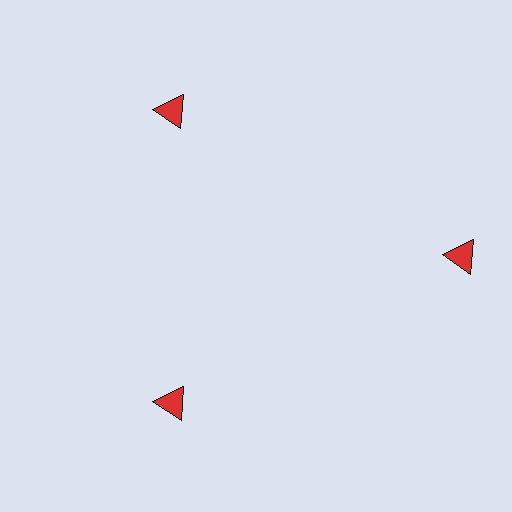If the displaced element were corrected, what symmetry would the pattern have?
It would have 3-fold rotational symmetry — the pattern would map onto itself every 120 degrees.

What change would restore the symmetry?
The symmetry would be restored by moving it inward, back onto the ring so that all 3 triangles sit at equal angles and equal distance from the center.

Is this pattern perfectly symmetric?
No. The 3 red triangles are arranged in a ring, but one element near the 3 o'clock position is pushed outward from the center, breaking the 3-fold rotational symmetry.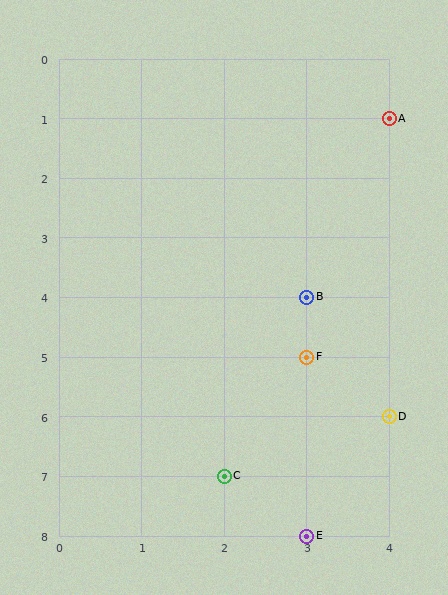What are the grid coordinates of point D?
Point D is at grid coordinates (4, 6).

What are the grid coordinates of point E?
Point E is at grid coordinates (3, 8).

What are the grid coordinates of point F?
Point F is at grid coordinates (3, 5).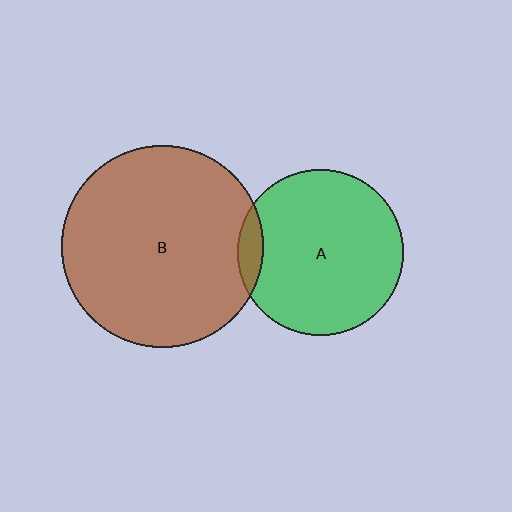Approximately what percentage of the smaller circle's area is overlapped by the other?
Approximately 5%.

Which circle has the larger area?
Circle B (brown).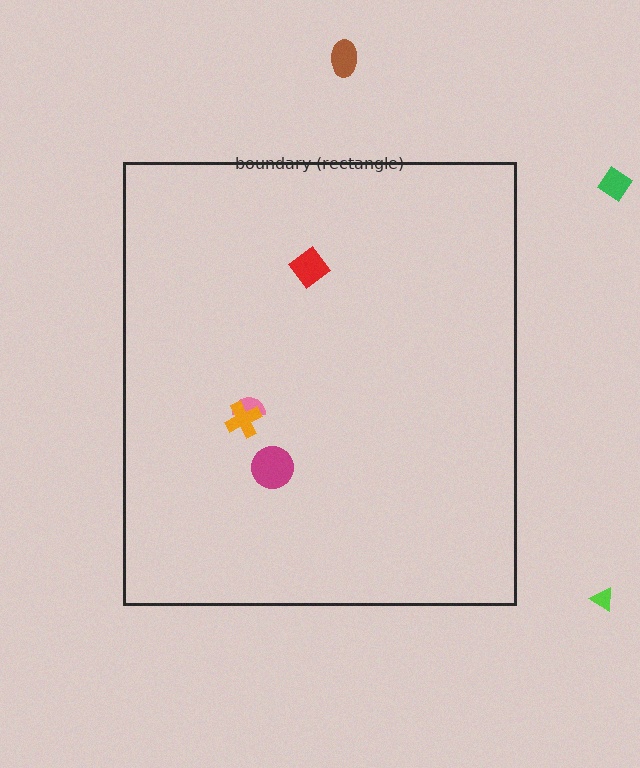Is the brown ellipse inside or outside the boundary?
Outside.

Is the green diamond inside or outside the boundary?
Outside.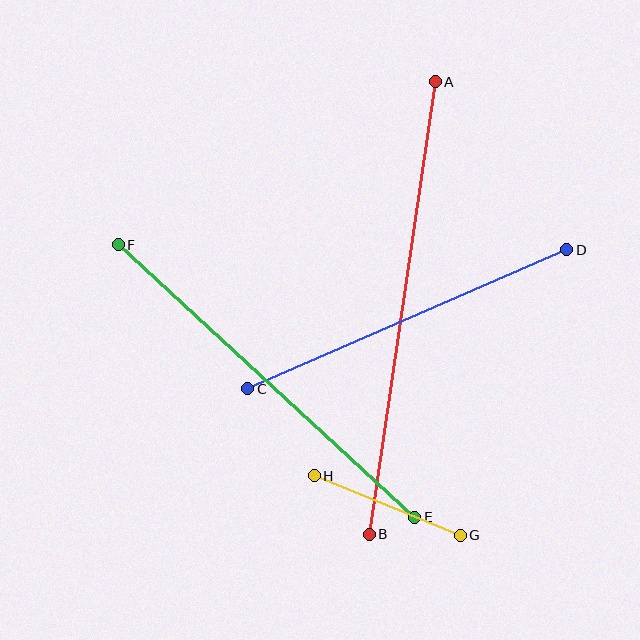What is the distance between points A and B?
The distance is approximately 457 pixels.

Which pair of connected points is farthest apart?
Points A and B are farthest apart.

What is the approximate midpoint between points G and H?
The midpoint is at approximately (387, 506) pixels.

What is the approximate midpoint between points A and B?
The midpoint is at approximately (402, 308) pixels.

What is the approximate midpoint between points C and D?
The midpoint is at approximately (407, 319) pixels.